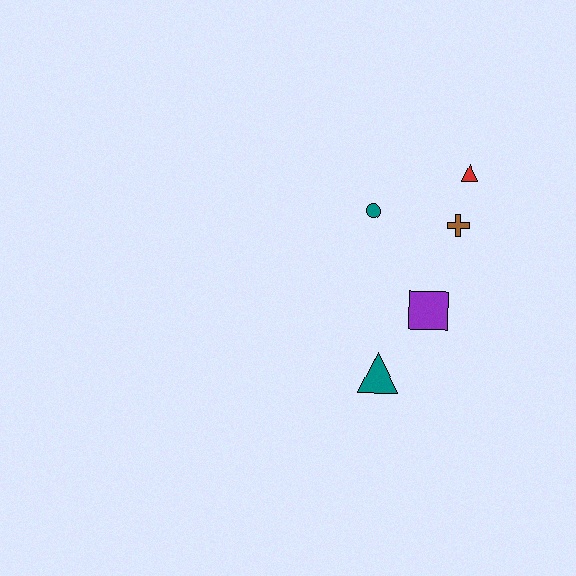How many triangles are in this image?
There are 2 triangles.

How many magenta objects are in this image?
There are no magenta objects.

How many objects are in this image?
There are 5 objects.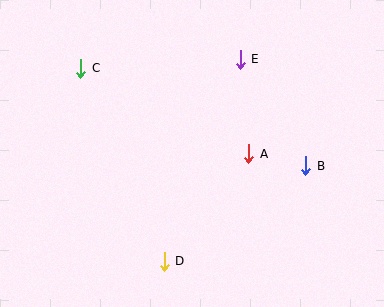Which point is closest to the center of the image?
Point A at (249, 154) is closest to the center.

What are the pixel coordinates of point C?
Point C is at (81, 68).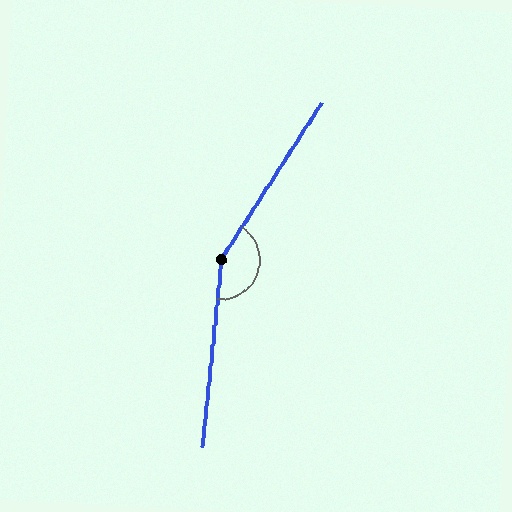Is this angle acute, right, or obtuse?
It is obtuse.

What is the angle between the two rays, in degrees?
Approximately 153 degrees.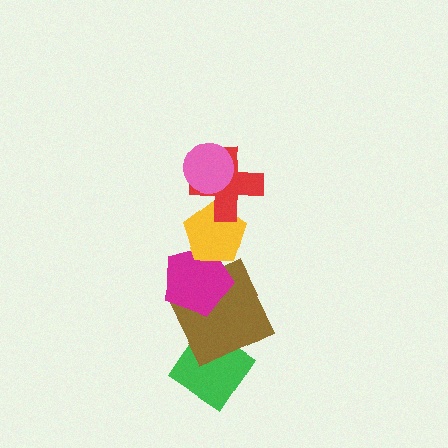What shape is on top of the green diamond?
The brown square is on top of the green diamond.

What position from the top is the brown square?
The brown square is 5th from the top.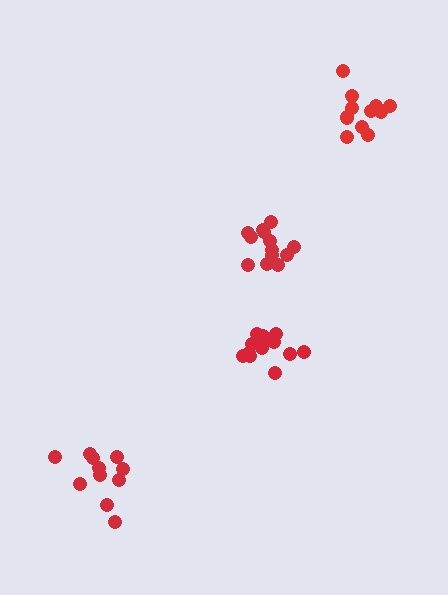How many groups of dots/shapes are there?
There are 4 groups.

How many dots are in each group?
Group 1: 11 dots, Group 2: 13 dots, Group 3: 13 dots, Group 4: 11 dots (48 total).